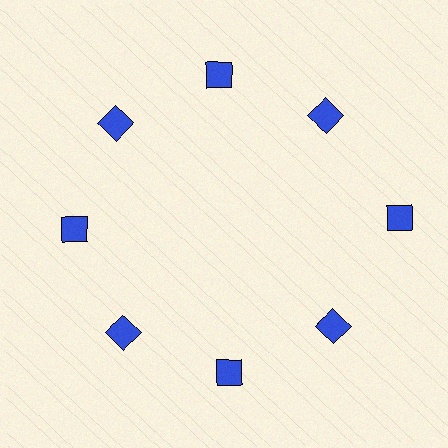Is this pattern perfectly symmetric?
No. The 8 blue diamonds are arranged in a ring, but one element near the 3 o'clock position is pushed outward from the center, breaking the 8-fold rotational symmetry.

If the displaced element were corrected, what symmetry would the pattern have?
It would have 8-fold rotational symmetry — the pattern would map onto itself every 45 degrees.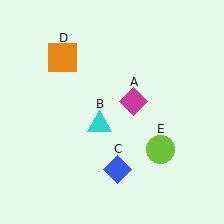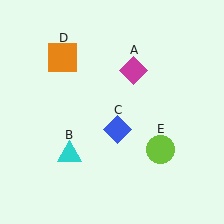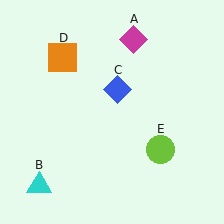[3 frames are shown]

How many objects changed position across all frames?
3 objects changed position: magenta diamond (object A), cyan triangle (object B), blue diamond (object C).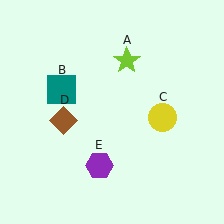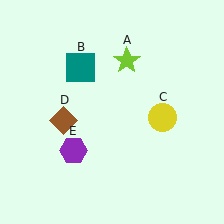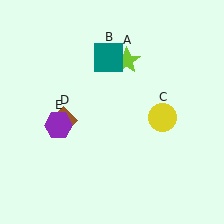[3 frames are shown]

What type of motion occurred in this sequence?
The teal square (object B), purple hexagon (object E) rotated clockwise around the center of the scene.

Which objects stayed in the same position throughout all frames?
Lime star (object A) and yellow circle (object C) and brown diamond (object D) remained stationary.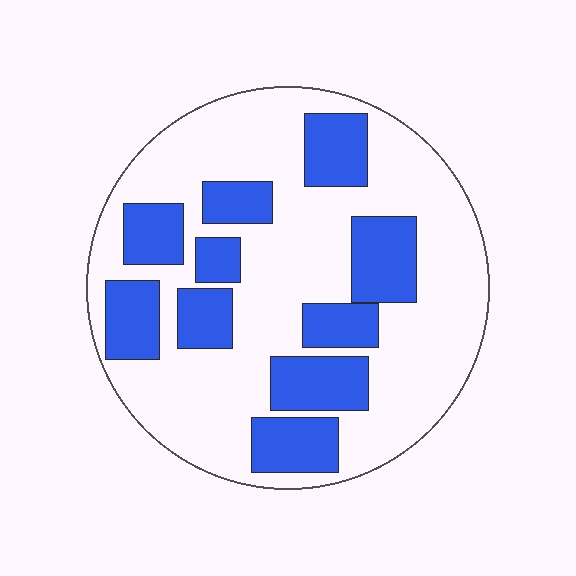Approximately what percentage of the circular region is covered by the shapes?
Approximately 30%.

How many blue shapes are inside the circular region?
10.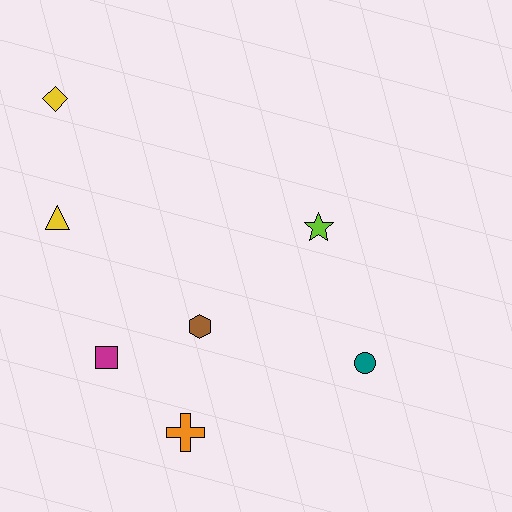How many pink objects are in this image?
There are no pink objects.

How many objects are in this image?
There are 7 objects.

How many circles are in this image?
There is 1 circle.